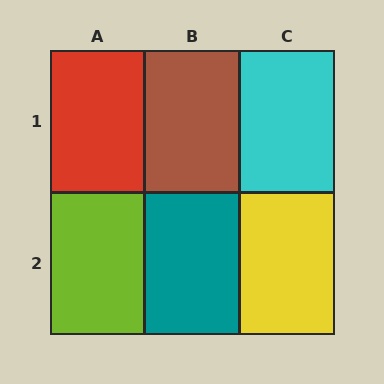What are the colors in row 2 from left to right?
Lime, teal, yellow.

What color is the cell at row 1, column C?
Cyan.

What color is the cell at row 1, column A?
Red.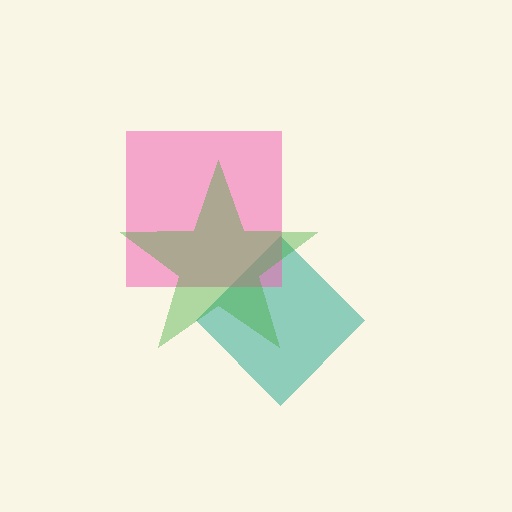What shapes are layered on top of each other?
The layered shapes are: a teal diamond, a pink square, a green star.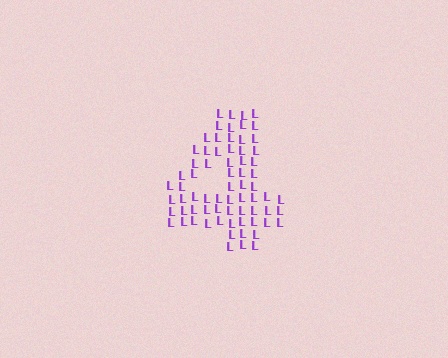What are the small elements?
The small elements are letter L's.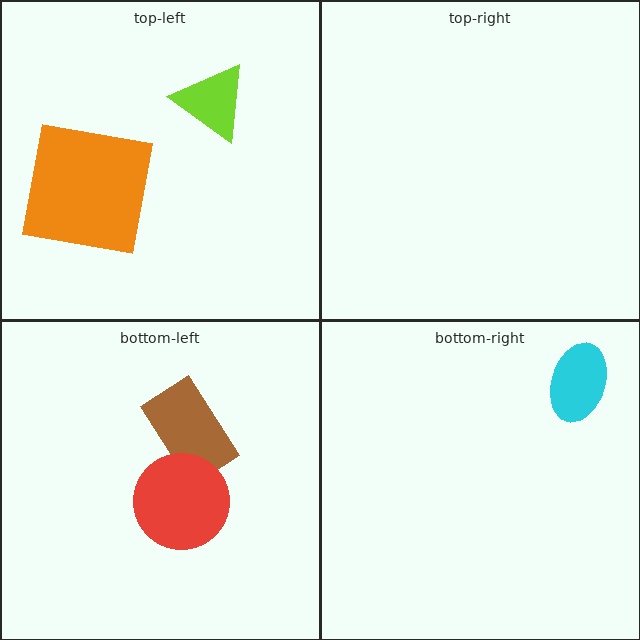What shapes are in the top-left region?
The lime triangle, the orange square.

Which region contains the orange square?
The top-left region.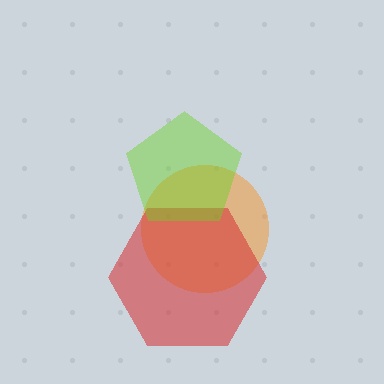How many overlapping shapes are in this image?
There are 3 overlapping shapes in the image.